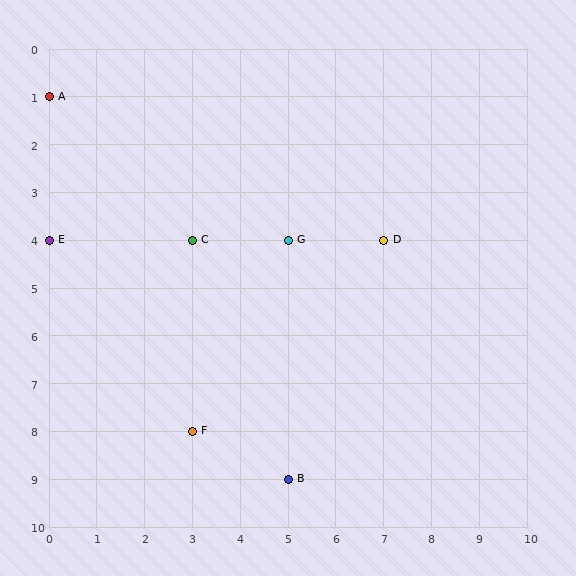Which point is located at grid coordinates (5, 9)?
Point B is at (5, 9).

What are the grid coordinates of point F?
Point F is at grid coordinates (3, 8).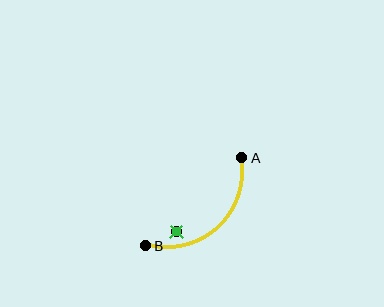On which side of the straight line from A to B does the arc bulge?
The arc bulges below and to the right of the straight line connecting A and B.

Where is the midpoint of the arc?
The arc midpoint is the point on the curve farthest from the straight line joining A and B. It sits below and to the right of that line.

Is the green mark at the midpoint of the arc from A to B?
No — the green mark does not lie on the arc at all. It sits slightly inside the curve.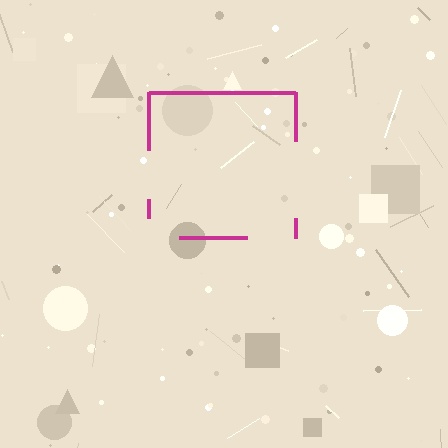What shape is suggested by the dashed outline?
The dashed outline suggests a square.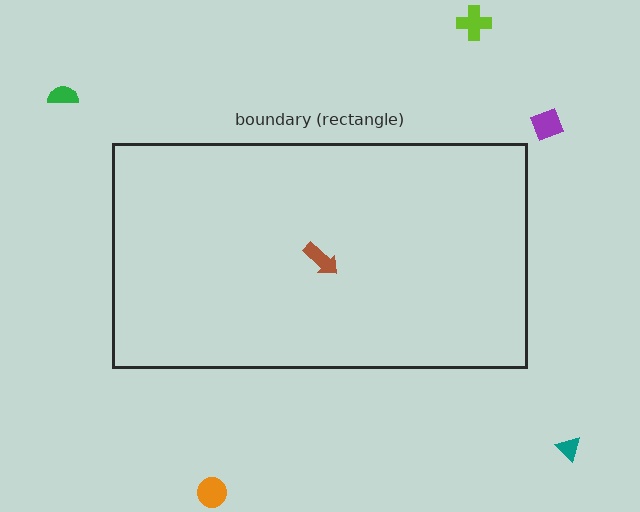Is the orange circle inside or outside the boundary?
Outside.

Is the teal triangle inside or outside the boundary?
Outside.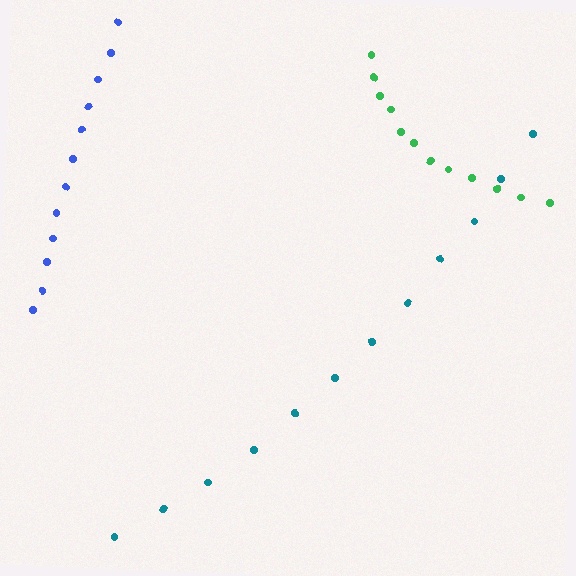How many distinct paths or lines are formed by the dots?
There are 3 distinct paths.